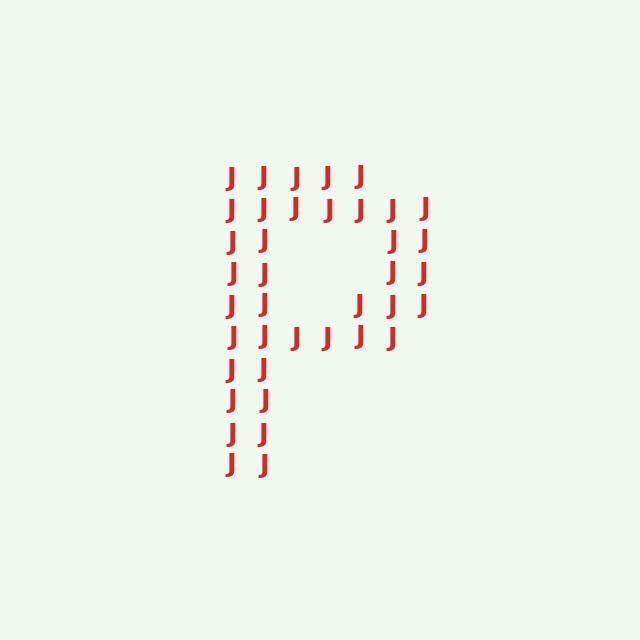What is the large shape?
The large shape is the letter P.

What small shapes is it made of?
It is made of small letter J's.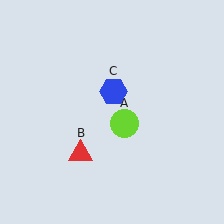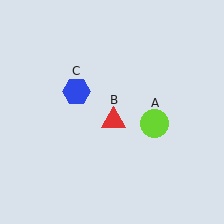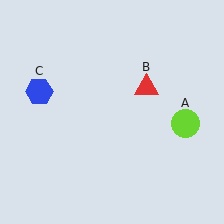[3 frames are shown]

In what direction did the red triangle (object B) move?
The red triangle (object B) moved up and to the right.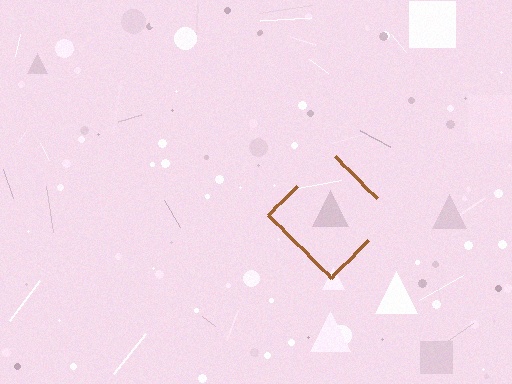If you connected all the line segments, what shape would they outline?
They would outline a diamond.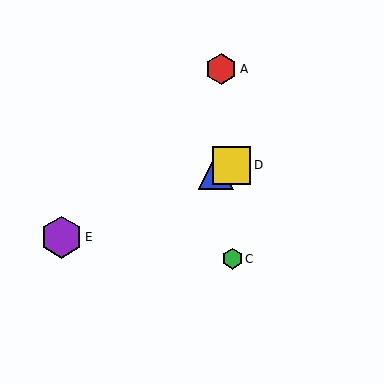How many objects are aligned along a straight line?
3 objects (B, D, E) are aligned along a straight line.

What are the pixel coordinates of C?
Object C is at (232, 259).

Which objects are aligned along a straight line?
Objects B, D, E are aligned along a straight line.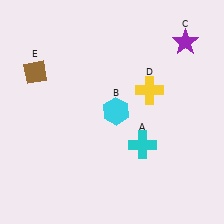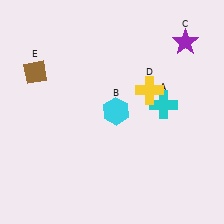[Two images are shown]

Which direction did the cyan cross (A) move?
The cyan cross (A) moved up.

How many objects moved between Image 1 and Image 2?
1 object moved between the two images.